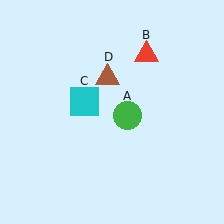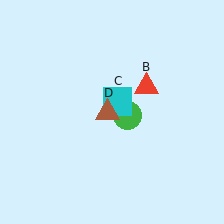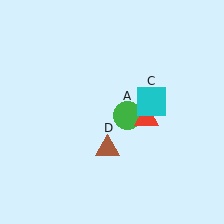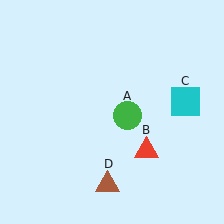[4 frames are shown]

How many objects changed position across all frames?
3 objects changed position: red triangle (object B), cyan square (object C), brown triangle (object D).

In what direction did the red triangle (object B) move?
The red triangle (object B) moved down.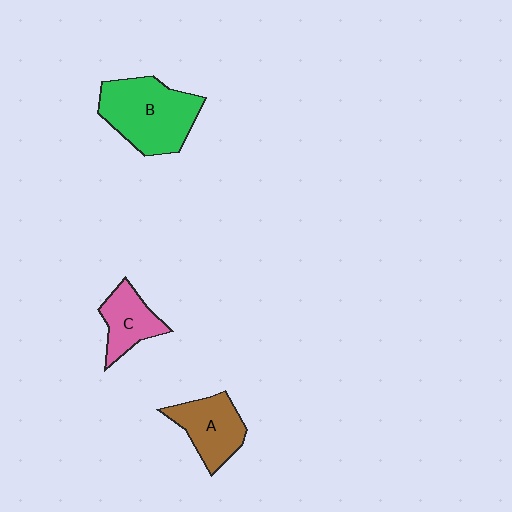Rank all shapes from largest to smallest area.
From largest to smallest: B (green), A (brown), C (pink).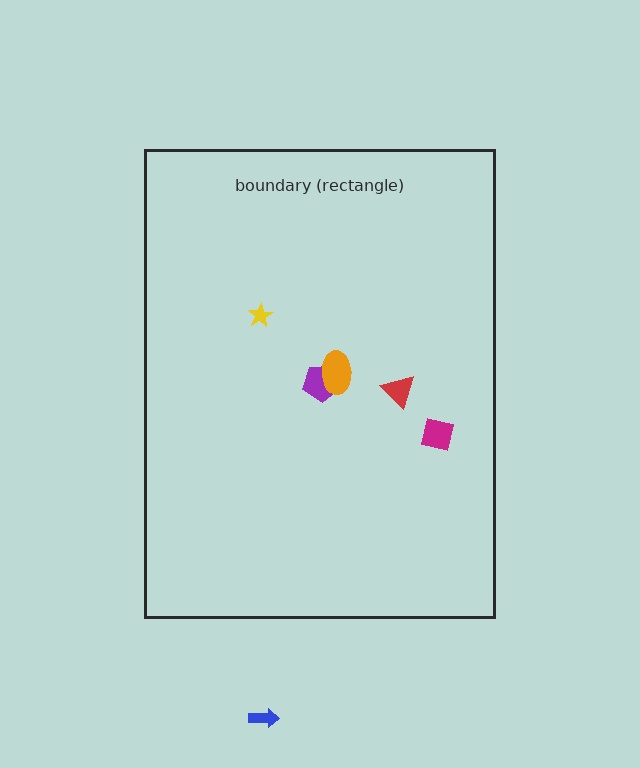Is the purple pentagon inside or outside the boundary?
Inside.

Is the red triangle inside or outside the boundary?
Inside.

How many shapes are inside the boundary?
5 inside, 1 outside.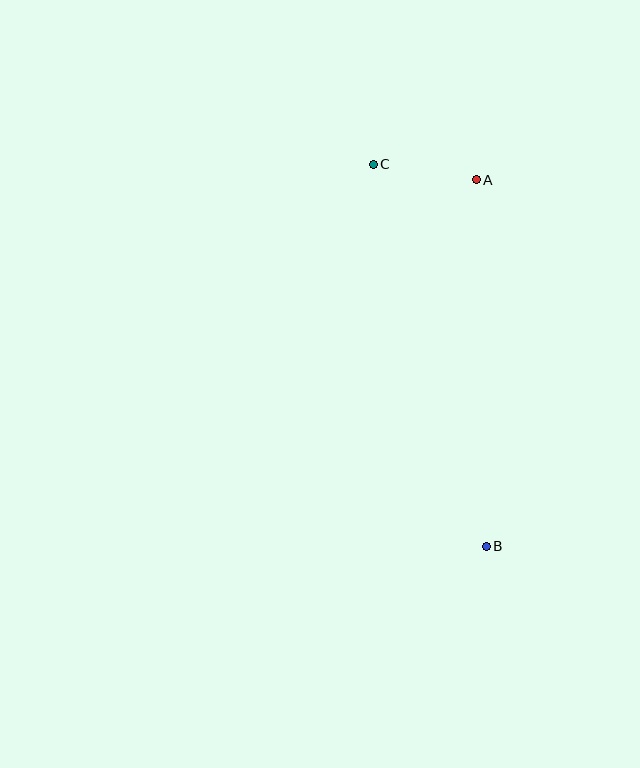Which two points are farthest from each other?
Points B and C are farthest from each other.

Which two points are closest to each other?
Points A and C are closest to each other.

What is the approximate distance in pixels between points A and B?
The distance between A and B is approximately 366 pixels.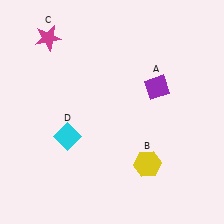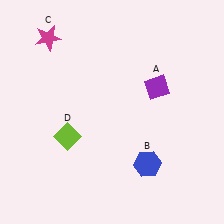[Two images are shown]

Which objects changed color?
B changed from yellow to blue. D changed from cyan to lime.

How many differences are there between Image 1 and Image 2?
There are 2 differences between the two images.